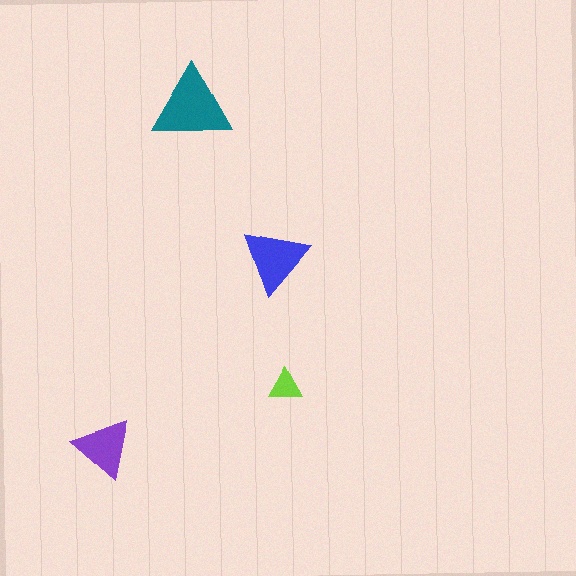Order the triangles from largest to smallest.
the teal one, the blue one, the purple one, the lime one.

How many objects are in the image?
There are 4 objects in the image.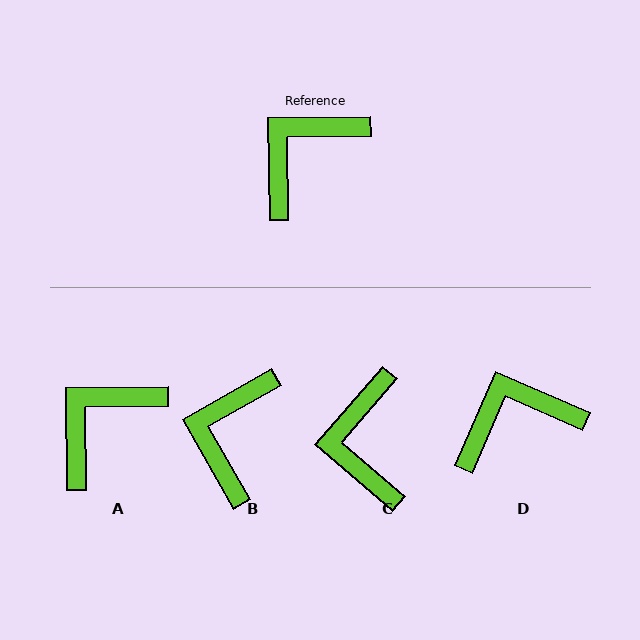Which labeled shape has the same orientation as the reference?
A.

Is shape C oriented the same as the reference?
No, it is off by about 48 degrees.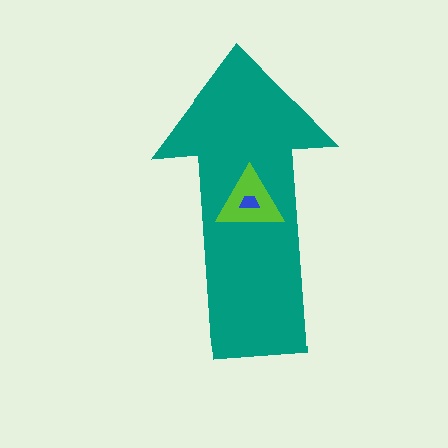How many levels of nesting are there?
3.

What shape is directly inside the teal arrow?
The lime triangle.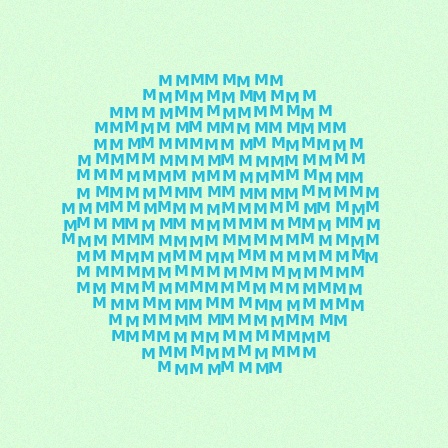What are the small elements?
The small elements are letter M's.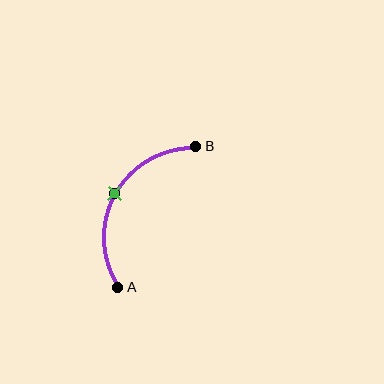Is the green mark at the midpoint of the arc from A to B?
Yes. The green mark lies on the arc at equal arc-length from both A and B — it is the arc midpoint.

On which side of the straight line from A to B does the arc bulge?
The arc bulges to the left of the straight line connecting A and B.